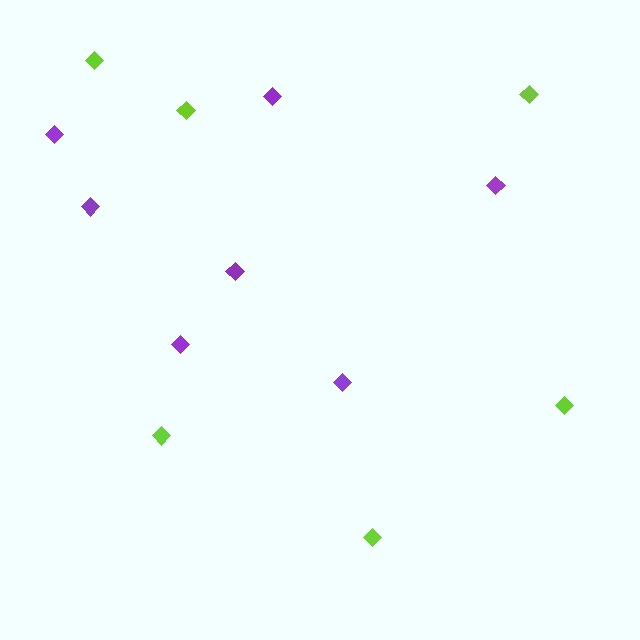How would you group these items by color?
There are 2 groups: one group of purple diamonds (7) and one group of lime diamonds (6).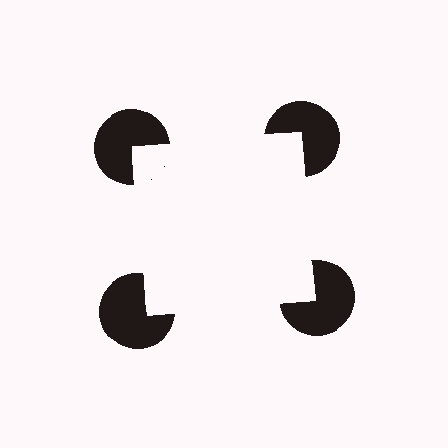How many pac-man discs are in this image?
There are 4 — one at each vertex of the illusory square.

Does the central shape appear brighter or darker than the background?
It typically appears slightly brighter than the background, even though no actual brightness change is drawn.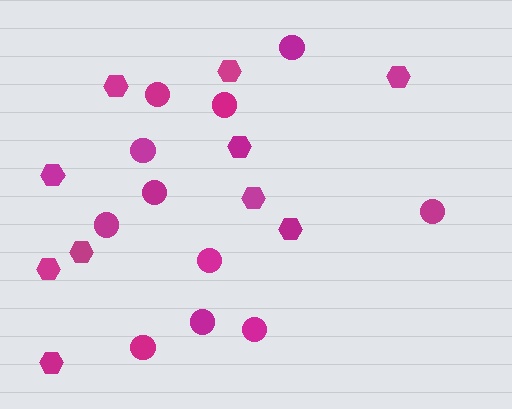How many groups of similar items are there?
There are 2 groups: one group of circles (11) and one group of hexagons (10).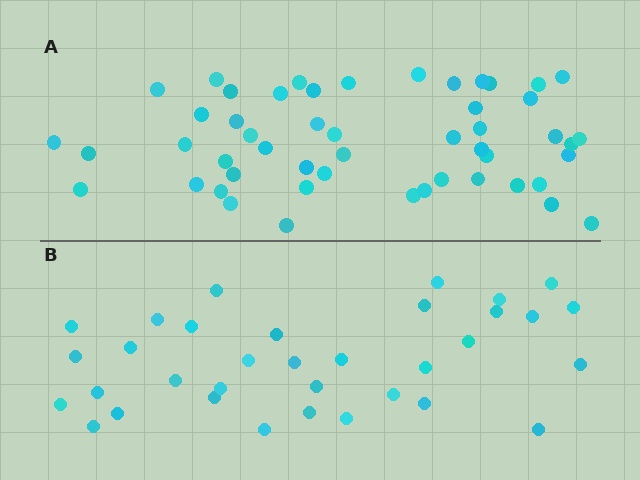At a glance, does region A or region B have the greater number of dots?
Region A (the top region) has more dots.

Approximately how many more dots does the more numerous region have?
Region A has approximately 15 more dots than region B.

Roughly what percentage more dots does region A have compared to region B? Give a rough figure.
About 50% more.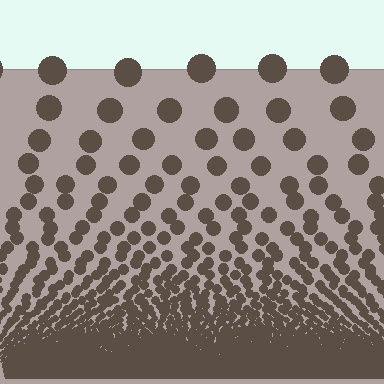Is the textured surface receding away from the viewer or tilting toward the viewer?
The surface appears to tilt toward the viewer. Texture elements get larger and sparser toward the top.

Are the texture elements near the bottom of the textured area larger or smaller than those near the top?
Smaller. The gradient is inverted — elements near the bottom are smaller and denser.